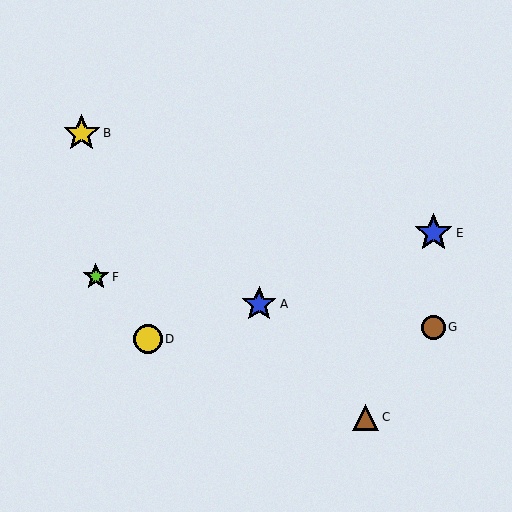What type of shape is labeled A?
Shape A is a blue star.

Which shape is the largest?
The blue star (labeled E) is the largest.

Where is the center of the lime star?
The center of the lime star is at (96, 277).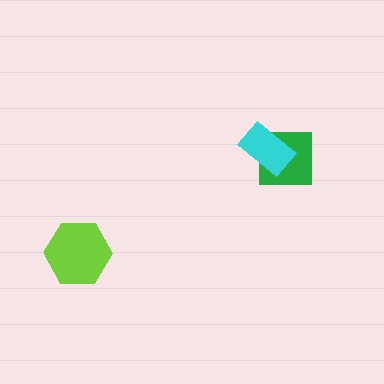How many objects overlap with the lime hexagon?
0 objects overlap with the lime hexagon.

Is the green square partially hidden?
Yes, it is partially covered by another shape.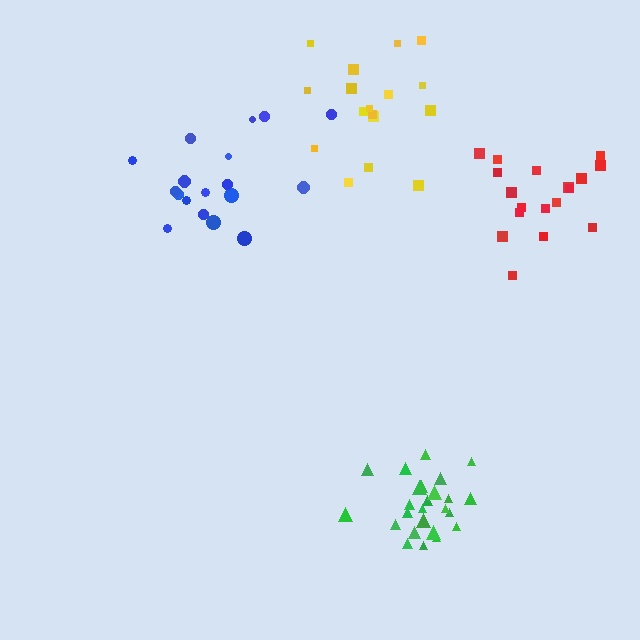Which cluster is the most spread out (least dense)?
Blue.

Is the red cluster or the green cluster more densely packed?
Green.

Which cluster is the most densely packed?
Green.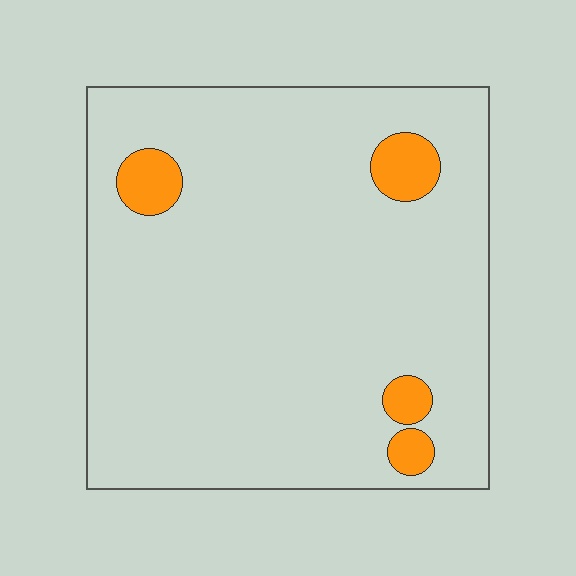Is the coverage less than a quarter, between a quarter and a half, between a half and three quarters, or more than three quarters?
Less than a quarter.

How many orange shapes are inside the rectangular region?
4.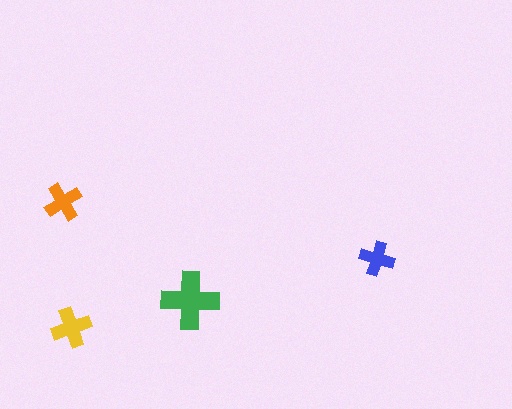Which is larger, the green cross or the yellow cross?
The green one.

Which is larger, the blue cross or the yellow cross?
The yellow one.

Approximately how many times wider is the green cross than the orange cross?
About 1.5 times wider.